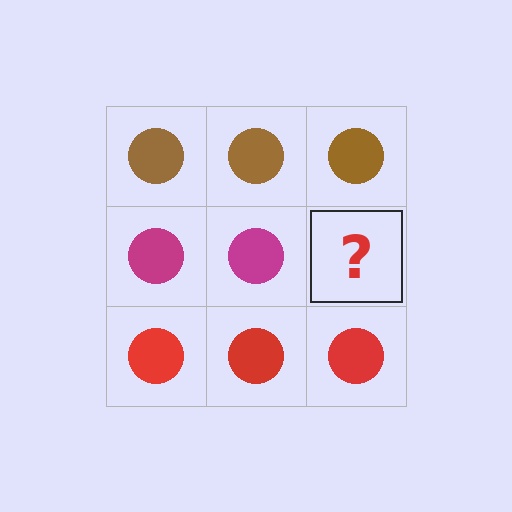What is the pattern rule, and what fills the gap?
The rule is that each row has a consistent color. The gap should be filled with a magenta circle.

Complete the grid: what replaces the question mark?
The question mark should be replaced with a magenta circle.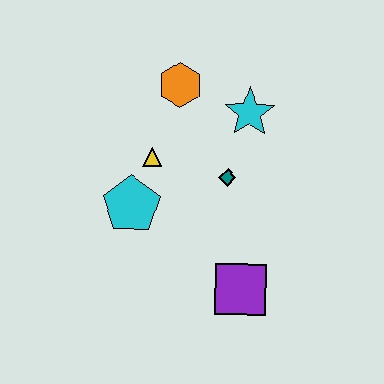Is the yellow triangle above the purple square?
Yes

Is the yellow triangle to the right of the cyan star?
No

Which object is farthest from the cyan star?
The purple square is farthest from the cyan star.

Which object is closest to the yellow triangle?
The cyan pentagon is closest to the yellow triangle.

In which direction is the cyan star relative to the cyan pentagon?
The cyan star is to the right of the cyan pentagon.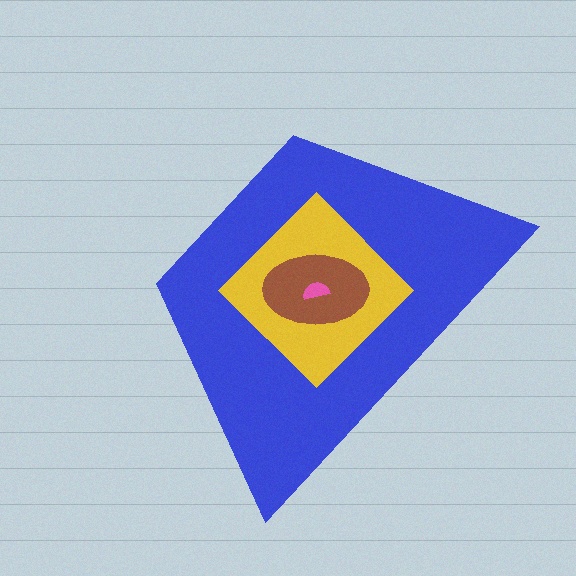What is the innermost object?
The pink semicircle.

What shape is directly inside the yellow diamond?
The brown ellipse.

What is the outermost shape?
The blue trapezoid.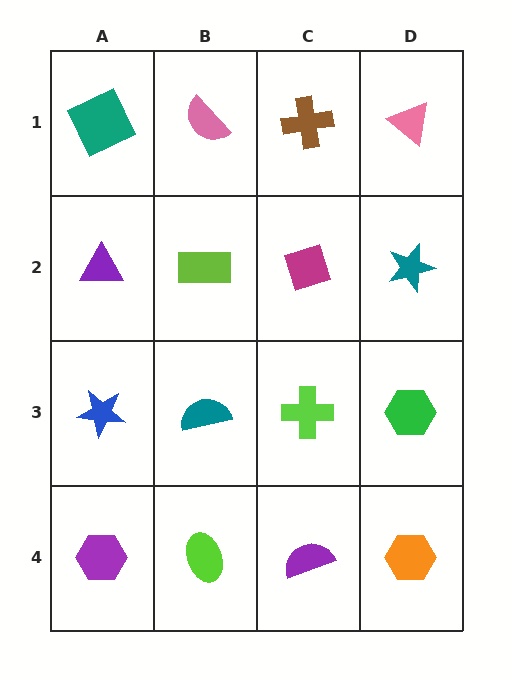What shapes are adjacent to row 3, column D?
A teal star (row 2, column D), an orange hexagon (row 4, column D), a lime cross (row 3, column C).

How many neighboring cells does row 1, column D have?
2.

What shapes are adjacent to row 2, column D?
A pink triangle (row 1, column D), a green hexagon (row 3, column D), a magenta diamond (row 2, column C).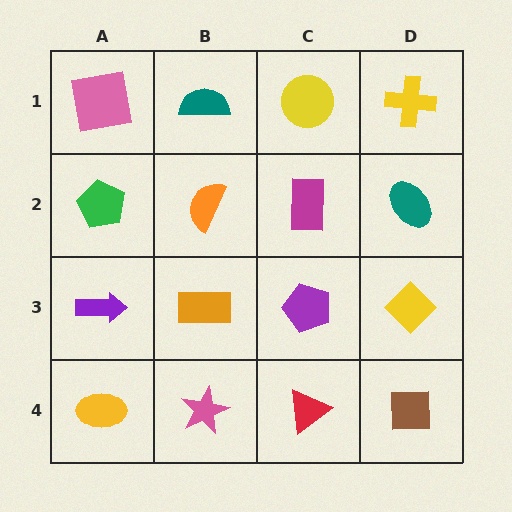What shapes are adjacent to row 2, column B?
A teal semicircle (row 1, column B), an orange rectangle (row 3, column B), a green pentagon (row 2, column A), a magenta rectangle (row 2, column C).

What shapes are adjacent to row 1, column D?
A teal ellipse (row 2, column D), a yellow circle (row 1, column C).